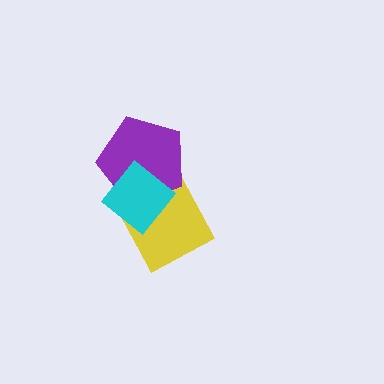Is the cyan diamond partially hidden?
No, no other shape covers it.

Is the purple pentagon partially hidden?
Yes, it is partially covered by another shape.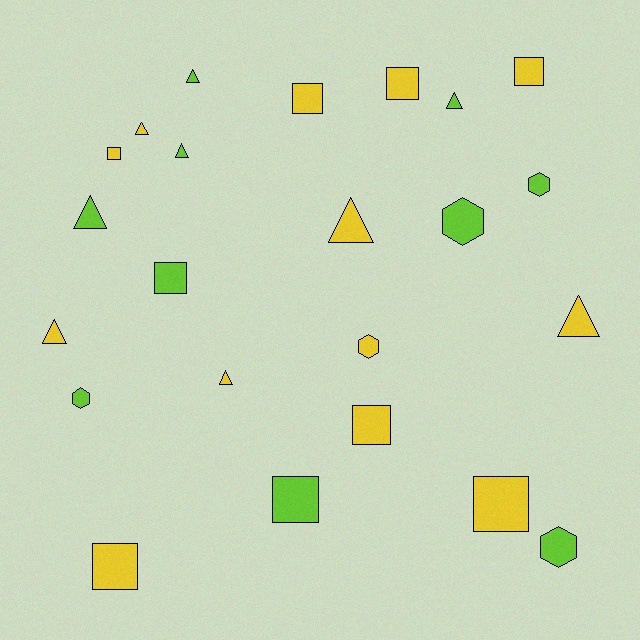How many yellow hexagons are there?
There is 1 yellow hexagon.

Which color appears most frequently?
Yellow, with 13 objects.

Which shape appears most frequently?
Square, with 9 objects.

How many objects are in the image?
There are 23 objects.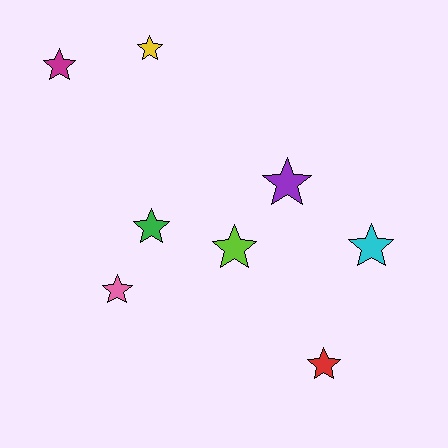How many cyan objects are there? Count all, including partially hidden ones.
There is 1 cyan object.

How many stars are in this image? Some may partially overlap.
There are 8 stars.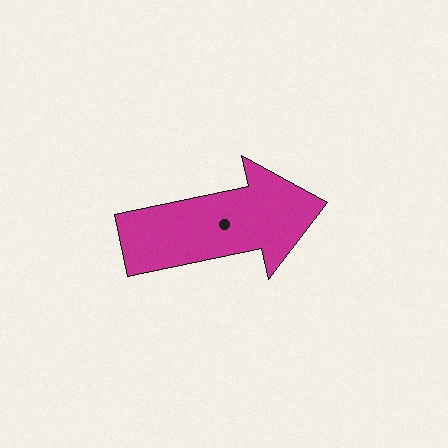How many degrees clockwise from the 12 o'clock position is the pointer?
Approximately 78 degrees.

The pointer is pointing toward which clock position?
Roughly 3 o'clock.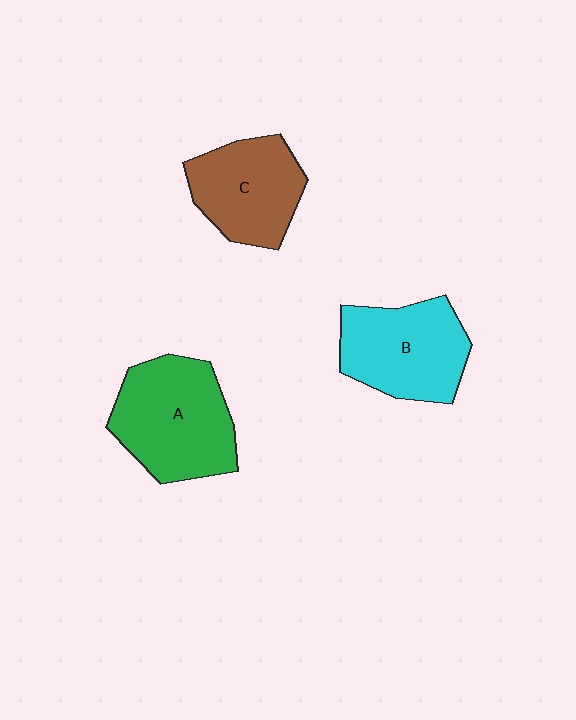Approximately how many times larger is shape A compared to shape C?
Approximately 1.3 times.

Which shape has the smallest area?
Shape C (brown).